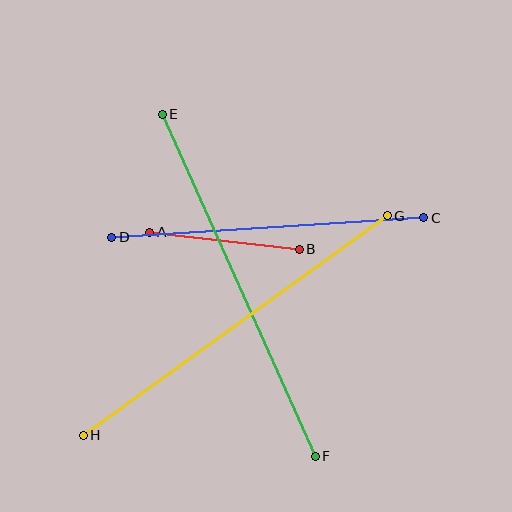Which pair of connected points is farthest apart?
Points G and H are farthest apart.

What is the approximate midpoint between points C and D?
The midpoint is at approximately (268, 227) pixels.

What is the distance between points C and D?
The distance is approximately 313 pixels.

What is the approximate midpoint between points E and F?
The midpoint is at approximately (239, 285) pixels.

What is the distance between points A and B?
The distance is approximately 151 pixels.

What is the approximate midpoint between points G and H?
The midpoint is at approximately (235, 325) pixels.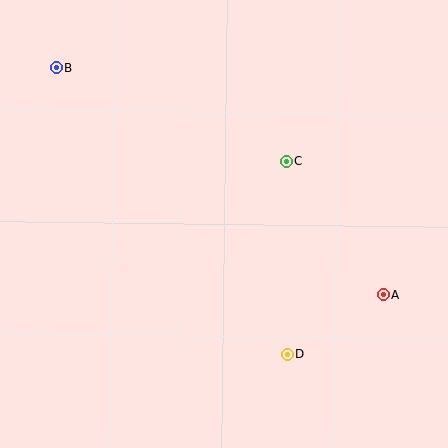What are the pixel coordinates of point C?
Point C is at (286, 161).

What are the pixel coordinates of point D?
Point D is at (288, 354).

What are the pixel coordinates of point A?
Point A is at (383, 295).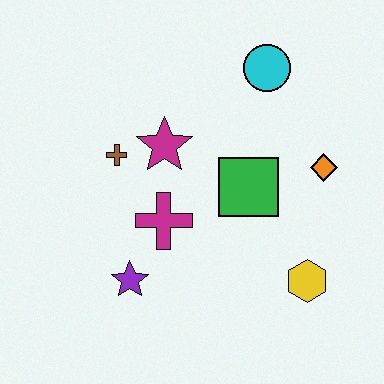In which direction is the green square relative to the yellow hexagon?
The green square is above the yellow hexagon.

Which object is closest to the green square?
The orange diamond is closest to the green square.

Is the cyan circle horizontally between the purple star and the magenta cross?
No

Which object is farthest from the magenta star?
The yellow hexagon is farthest from the magenta star.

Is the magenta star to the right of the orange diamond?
No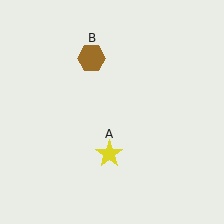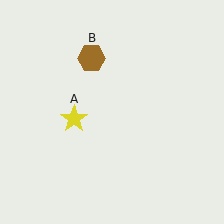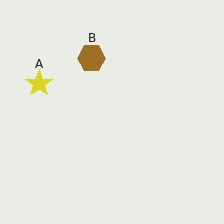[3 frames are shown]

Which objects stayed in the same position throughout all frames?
Brown hexagon (object B) remained stationary.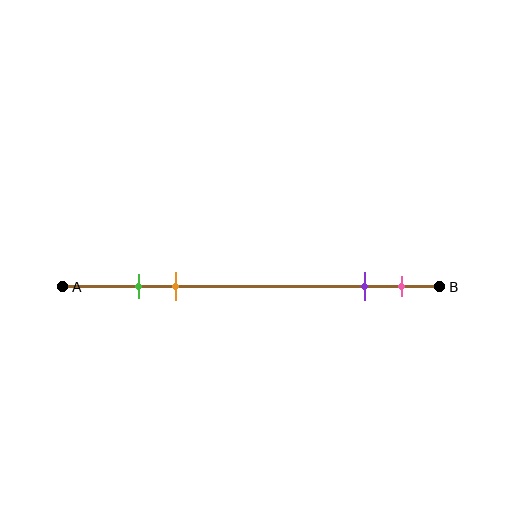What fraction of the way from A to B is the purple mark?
The purple mark is approximately 80% (0.8) of the way from A to B.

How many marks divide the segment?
There are 4 marks dividing the segment.